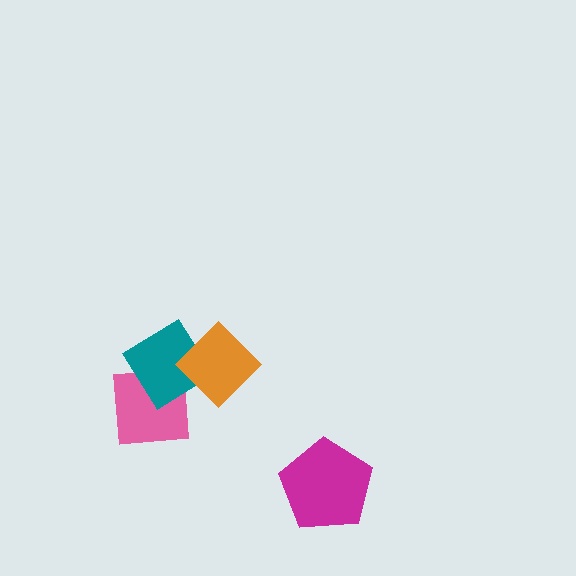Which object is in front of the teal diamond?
The orange diamond is in front of the teal diamond.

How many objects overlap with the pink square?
2 objects overlap with the pink square.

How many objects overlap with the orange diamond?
2 objects overlap with the orange diamond.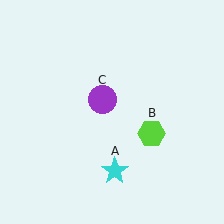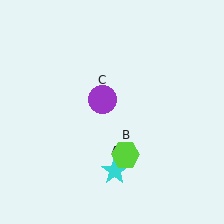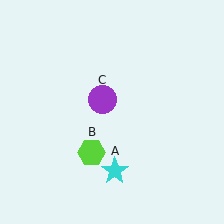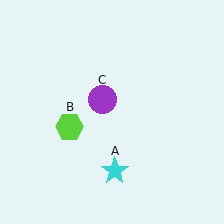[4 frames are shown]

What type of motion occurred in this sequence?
The lime hexagon (object B) rotated clockwise around the center of the scene.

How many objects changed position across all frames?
1 object changed position: lime hexagon (object B).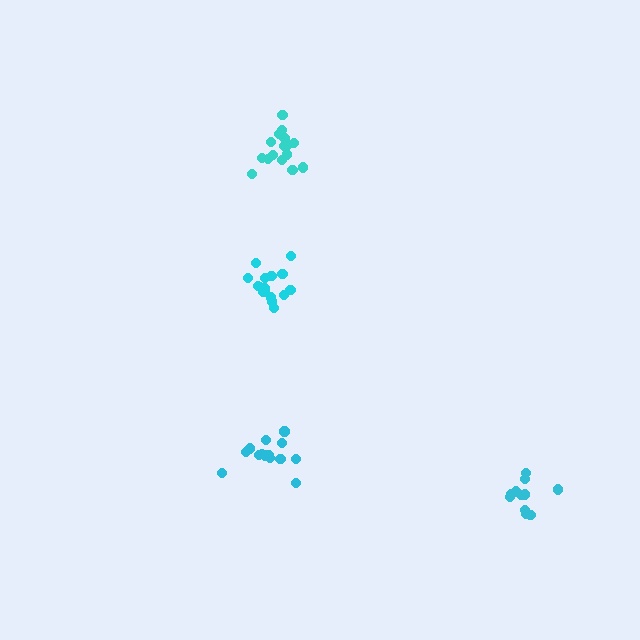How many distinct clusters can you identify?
There are 4 distinct clusters.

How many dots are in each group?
Group 1: 15 dots, Group 2: 16 dots, Group 3: 17 dots, Group 4: 11 dots (59 total).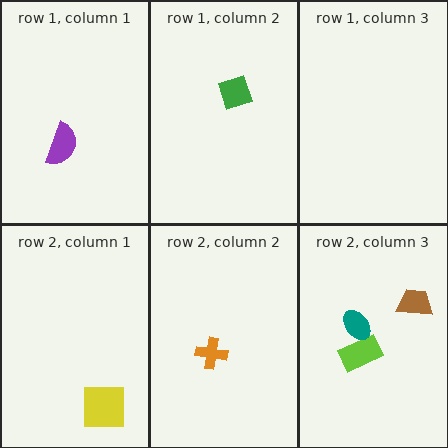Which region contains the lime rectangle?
The row 2, column 3 region.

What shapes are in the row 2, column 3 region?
The brown trapezoid, the lime rectangle, the teal ellipse.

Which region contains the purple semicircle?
The row 1, column 1 region.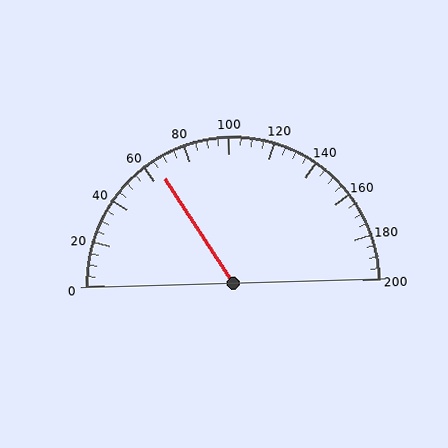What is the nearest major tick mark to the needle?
The nearest major tick mark is 60.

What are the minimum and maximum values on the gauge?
The gauge ranges from 0 to 200.